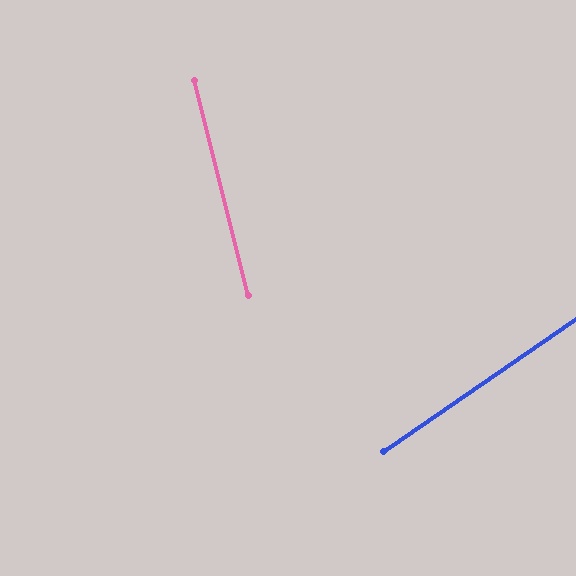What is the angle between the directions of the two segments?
Approximately 69 degrees.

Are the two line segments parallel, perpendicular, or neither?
Neither parallel nor perpendicular — they differ by about 69°.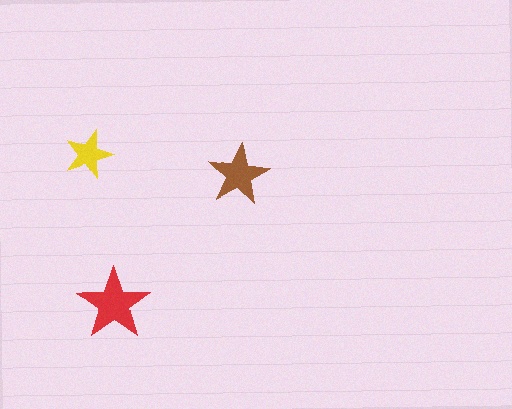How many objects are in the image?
There are 3 objects in the image.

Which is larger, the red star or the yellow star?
The red one.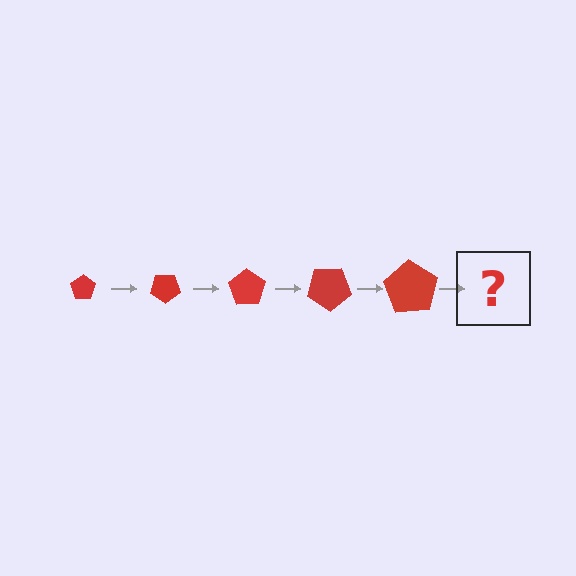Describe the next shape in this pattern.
It should be a pentagon, larger than the previous one and rotated 175 degrees from the start.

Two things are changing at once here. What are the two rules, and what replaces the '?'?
The two rules are that the pentagon grows larger each step and it rotates 35 degrees each step. The '?' should be a pentagon, larger than the previous one and rotated 175 degrees from the start.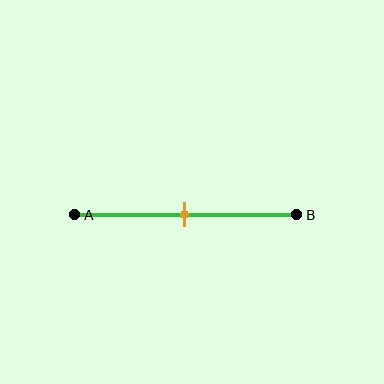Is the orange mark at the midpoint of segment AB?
Yes, the mark is approximately at the midpoint.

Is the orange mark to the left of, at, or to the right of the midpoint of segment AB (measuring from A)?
The orange mark is approximately at the midpoint of segment AB.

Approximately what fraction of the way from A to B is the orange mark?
The orange mark is approximately 50% of the way from A to B.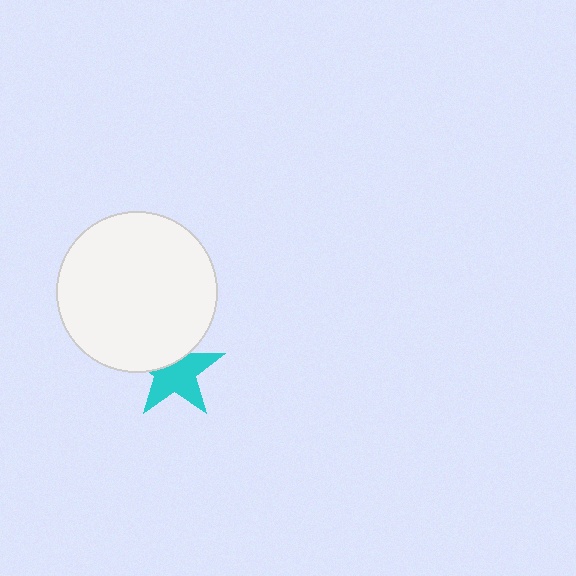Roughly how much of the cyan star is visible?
About half of it is visible (roughly 65%).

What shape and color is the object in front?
The object in front is a white circle.